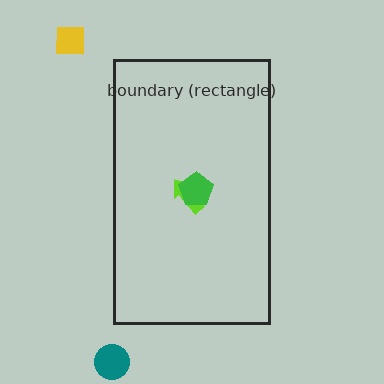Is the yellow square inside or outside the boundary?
Outside.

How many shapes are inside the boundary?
2 inside, 2 outside.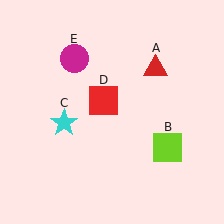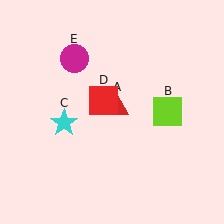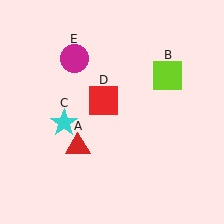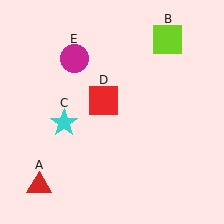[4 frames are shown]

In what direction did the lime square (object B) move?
The lime square (object B) moved up.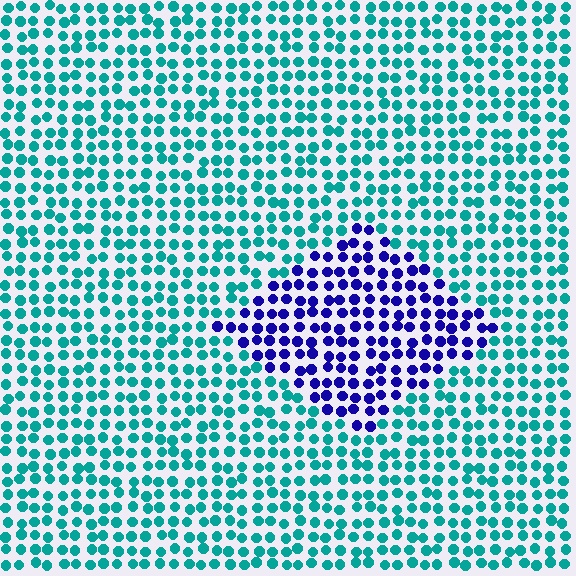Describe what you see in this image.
The image is filled with small teal elements in a uniform arrangement. A diamond-shaped region is visible where the elements are tinted to a slightly different hue, forming a subtle color boundary.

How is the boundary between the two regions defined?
The boundary is defined purely by a slight shift in hue (about 69 degrees). Spacing, size, and orientation are identical on both sides.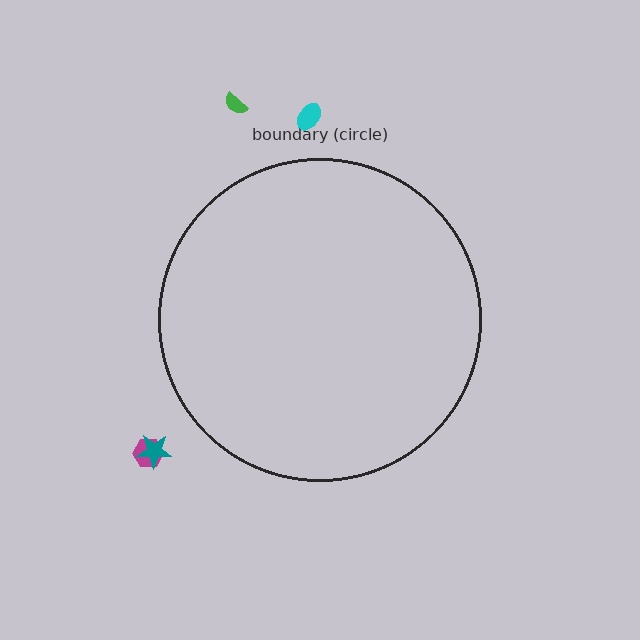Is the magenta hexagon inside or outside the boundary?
Outside.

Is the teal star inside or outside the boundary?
Outside.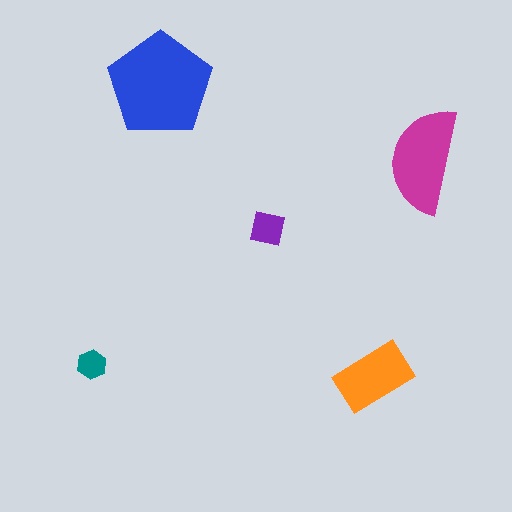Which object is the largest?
The blue pentagon.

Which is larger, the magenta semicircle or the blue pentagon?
The blue pentagon.